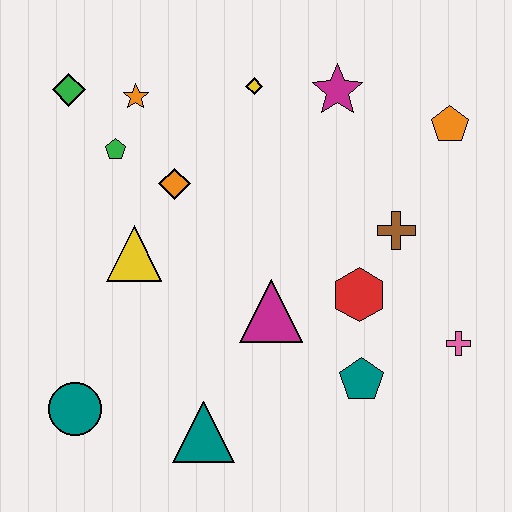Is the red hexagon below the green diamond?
Yes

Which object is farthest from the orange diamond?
The pink cross is farthest from the orange diamond.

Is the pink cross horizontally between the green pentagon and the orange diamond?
No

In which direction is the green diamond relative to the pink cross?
The green diamond is to the left of the pink cross.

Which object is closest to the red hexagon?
The brown cross is closest to the red hexagon.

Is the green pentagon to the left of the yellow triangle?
Yes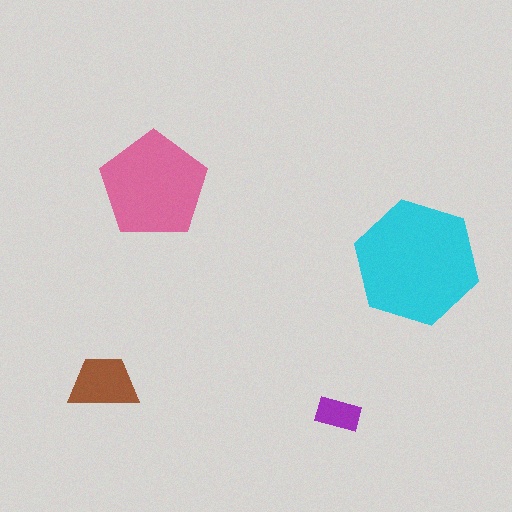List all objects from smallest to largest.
The purple rectangle, the brown trapezoid, the pink pentagon, the cyan hexagon.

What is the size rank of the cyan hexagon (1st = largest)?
1st.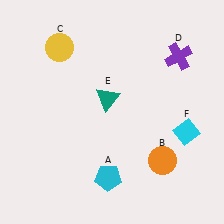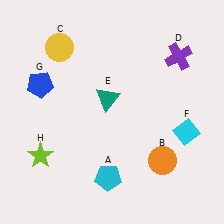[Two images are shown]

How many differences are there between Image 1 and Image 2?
There are 2 differences between the two images.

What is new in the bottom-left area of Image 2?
A lime star (H) was added in the bottom-left area of Image 2.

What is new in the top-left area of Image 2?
A blue pentagon (G) was added in the top-left area of Image 2.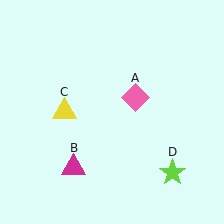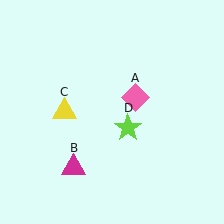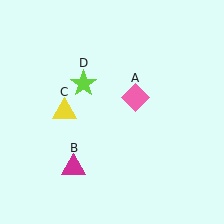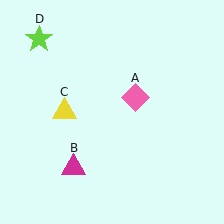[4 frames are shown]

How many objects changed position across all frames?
1 object changed position: lime star (object D).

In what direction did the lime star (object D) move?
The lime star (object D) moved up and to the left.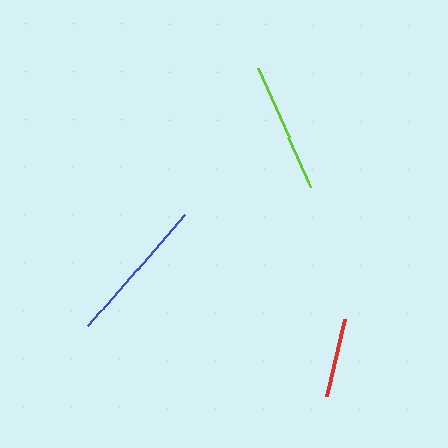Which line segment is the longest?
The blue line is the longest at approximately 147 pixels.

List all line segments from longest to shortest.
From longest to shortest: blue, lime, red.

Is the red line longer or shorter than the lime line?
The lime line is longer than the red line.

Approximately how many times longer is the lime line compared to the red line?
The lime line is approximately 1.6 times the length of the red line.